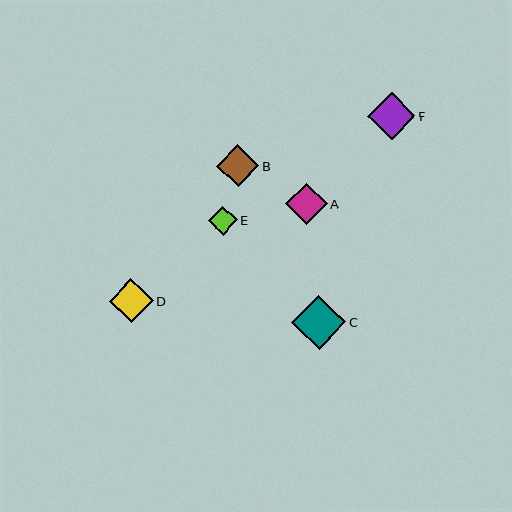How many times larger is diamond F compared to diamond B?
Diamond F is approximately 1.1 times the size of diamond B.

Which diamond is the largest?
Diamond C is the largest with a size of approximately 54 pixels.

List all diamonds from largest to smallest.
From largest to smallest: C, F, D, B, A, E.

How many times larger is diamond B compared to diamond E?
Diamond B is approximately 1.4 times the size of diamond E.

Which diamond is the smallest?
Diamond E is the smallest with a size of approximately 29 pixels.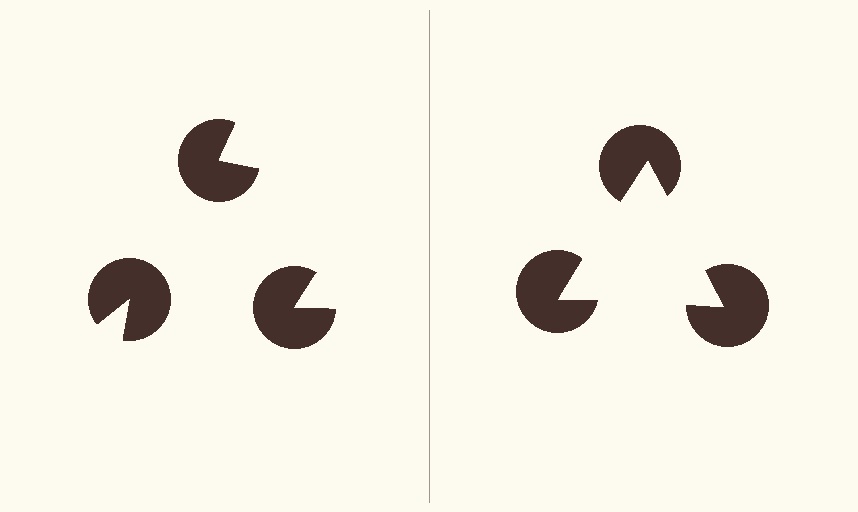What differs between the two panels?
The pac-man discs are positioned identically on both sides; only the wedge orientations differ. On the right they align to a triangle; on the left they are misaligned.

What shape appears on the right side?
An illusory triangle.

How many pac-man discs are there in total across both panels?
6 — 3 on each side.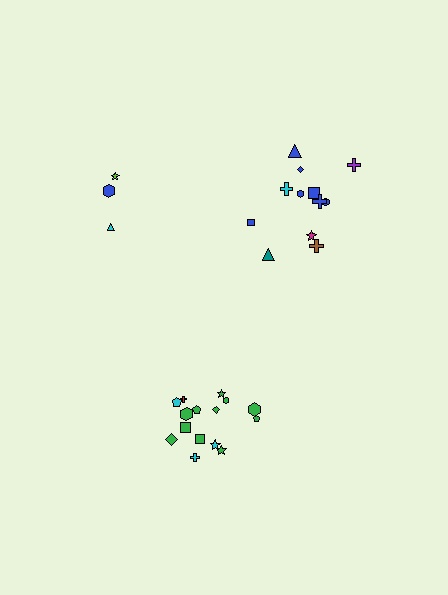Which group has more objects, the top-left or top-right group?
The top-right group.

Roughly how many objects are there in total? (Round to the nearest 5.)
Roughly 30 objects in total.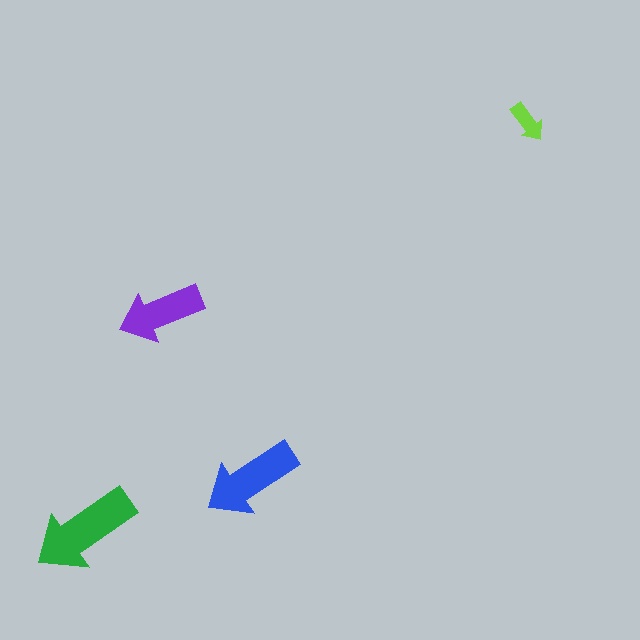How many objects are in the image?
There are 4 objects in the image.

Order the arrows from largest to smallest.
the green one, the blue one, the purple one, the lime one.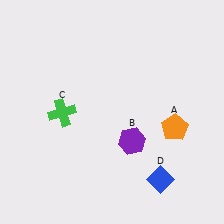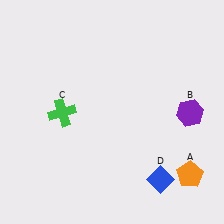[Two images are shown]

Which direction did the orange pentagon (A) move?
The orange pentagon (A) moved down.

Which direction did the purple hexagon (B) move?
The purple hexagon (B) moved right.